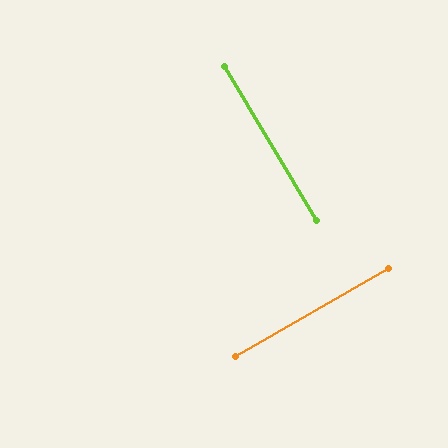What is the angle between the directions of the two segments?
Approximately 89 degrees.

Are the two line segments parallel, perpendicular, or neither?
Perpendicular — they meet at approximately 89°.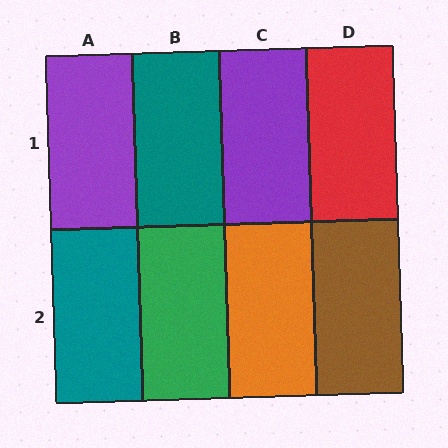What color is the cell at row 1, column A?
Purple.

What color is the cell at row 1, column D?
Red.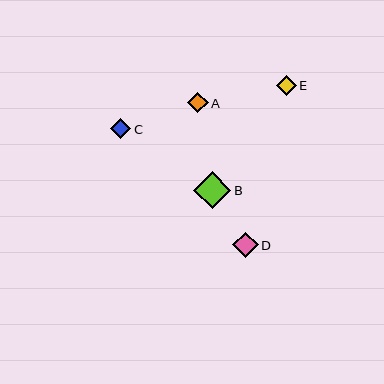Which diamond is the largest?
Diamond B is the largest with a size of approximately 37 pixels.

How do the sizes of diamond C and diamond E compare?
Diamond C and diamond E are approximately the same size.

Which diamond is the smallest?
Diamond E is the smallest with a size of approximately 20 pixels.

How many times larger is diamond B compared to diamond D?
Diamond B is approximately 1.5 times the size of diamond D.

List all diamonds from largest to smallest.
From largest to smallest: B, D, A, C, E.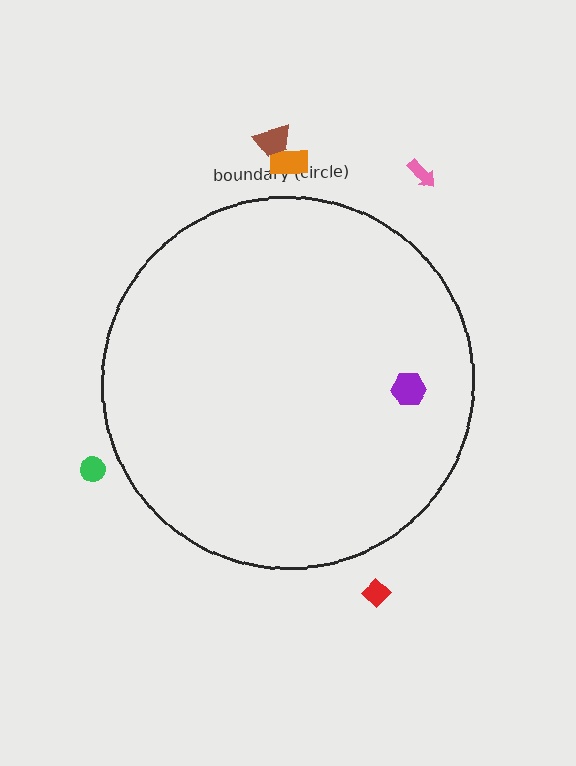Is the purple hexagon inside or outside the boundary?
Inside.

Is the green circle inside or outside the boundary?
Outside.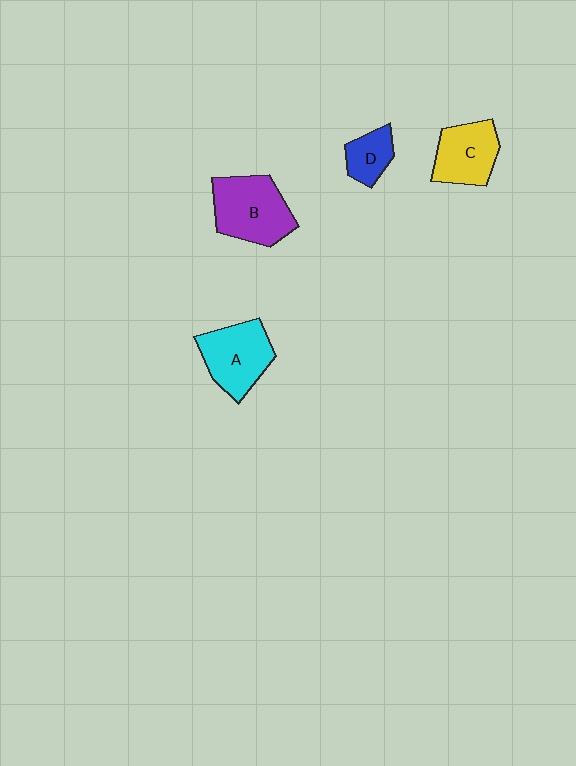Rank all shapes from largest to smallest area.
From largest to smallest: B (purple), A (cyan), C (yellow), D (blue).